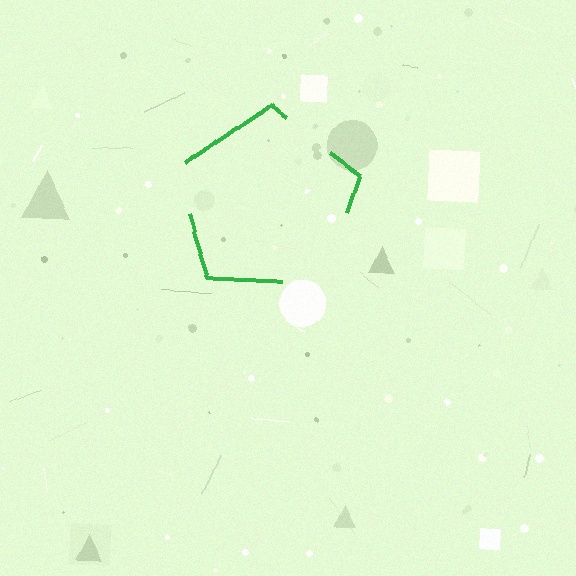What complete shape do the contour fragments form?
The contour fragments form a pentagon.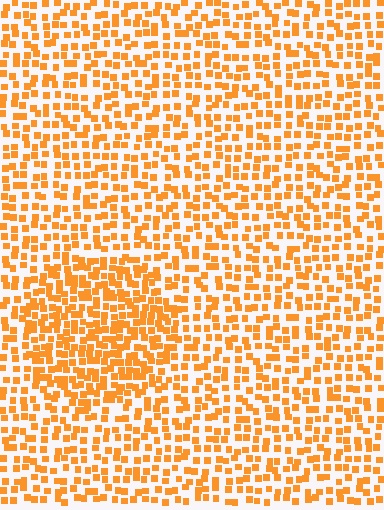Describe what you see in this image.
The image contains small orange elements arranged at two different densities. A circle-shaped region is visible where the elements are more densely packed than the surrounding area.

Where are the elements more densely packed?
The elements are more densely packed inside the circle boundary.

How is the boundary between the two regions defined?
The boundary is defined by a change in element density (approximately 1.7x ratio). All elements are the same color, size, and shape.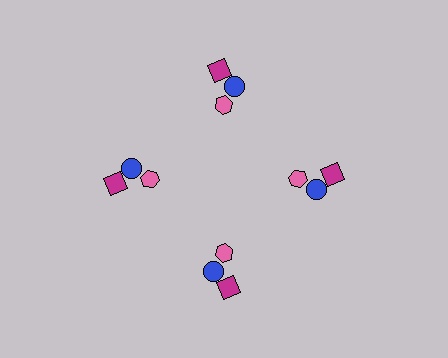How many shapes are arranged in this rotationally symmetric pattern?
There are 12 shapes, arranged in 4 groups of 3.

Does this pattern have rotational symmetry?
Yes, this pattern has 4-fold rotational symmetry. It looks the same after rotating 90 degrees around the center.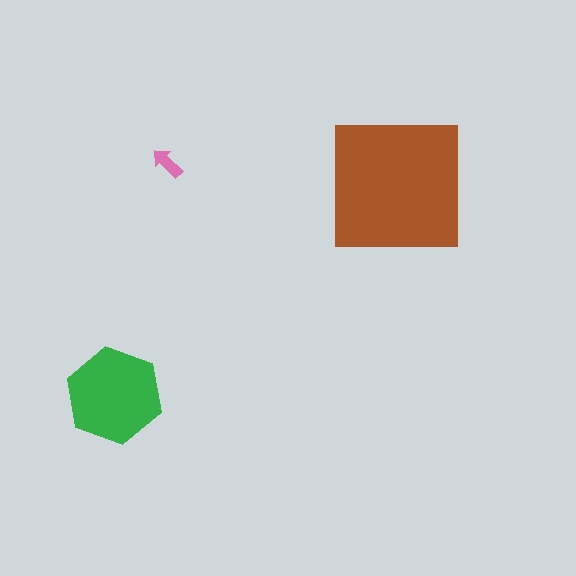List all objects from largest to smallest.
The brown square, the green hexagon, the pink arrow.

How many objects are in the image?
There are 3 objects in the image.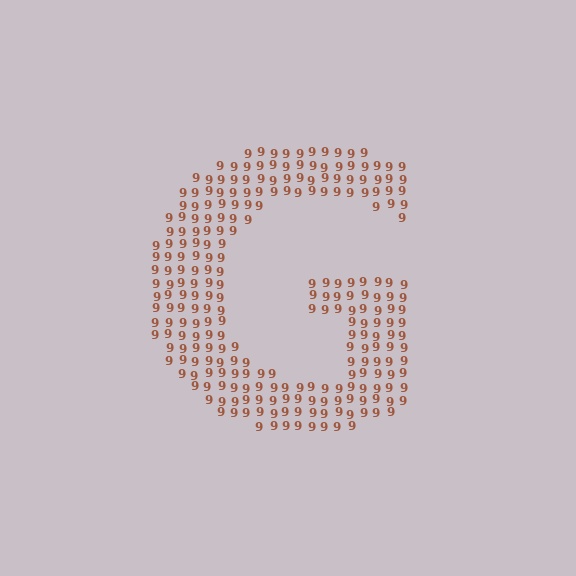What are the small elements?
The small elements are digit 9's.